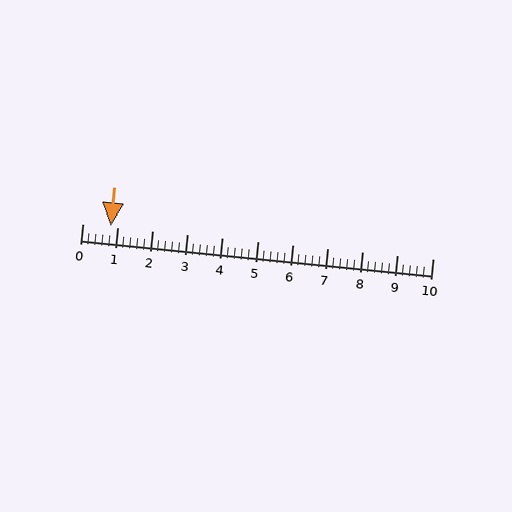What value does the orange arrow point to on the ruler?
The orange arrow points to approximately 0.8.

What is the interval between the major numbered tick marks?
The major tick marks are spaced 1 units apart.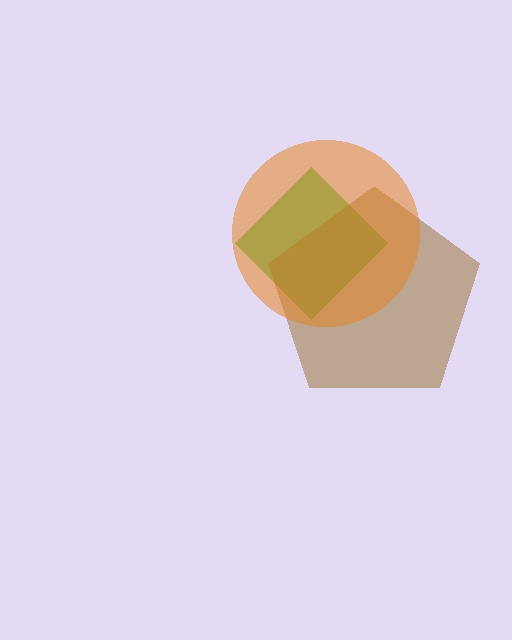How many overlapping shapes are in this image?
There are 3 overlapping shapes in the image.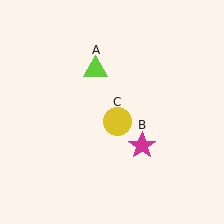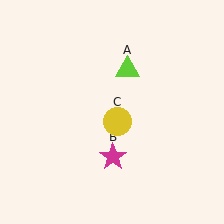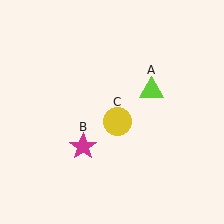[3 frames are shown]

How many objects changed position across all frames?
2 objects changed position: lime triangle (object A), magenta star (object B).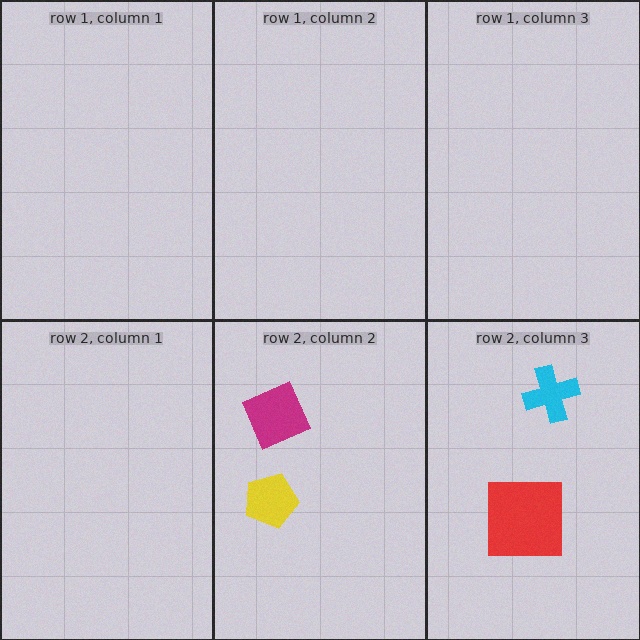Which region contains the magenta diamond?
The row 2, column 2 region.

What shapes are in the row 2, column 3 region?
The cyan cross, the red square.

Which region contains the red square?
The row 2, column 3 region.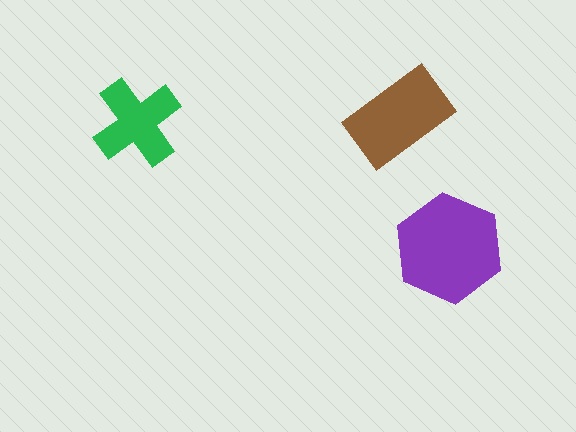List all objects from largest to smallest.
The purple hexagon, the brown rectangle, the green cross.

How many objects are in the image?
There are 3 objects in the image.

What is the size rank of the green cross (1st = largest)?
3rd.